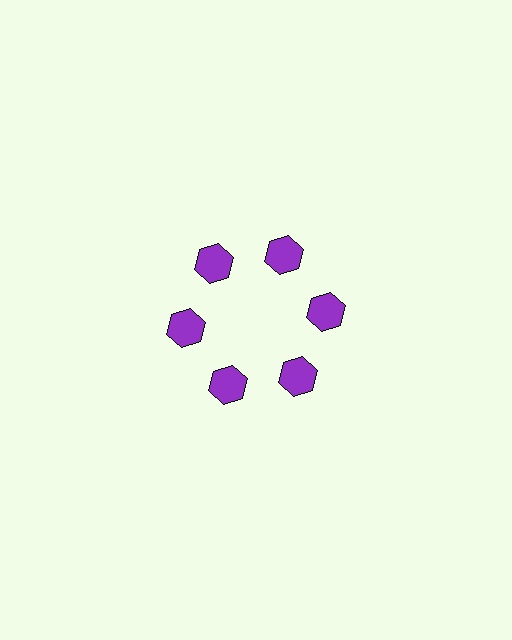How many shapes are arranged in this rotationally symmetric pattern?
There are 6 shapes, arranged in 6 groups of 1.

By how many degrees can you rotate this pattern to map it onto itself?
The pattern maps onto itself every 60 degrees of rotation.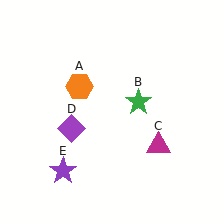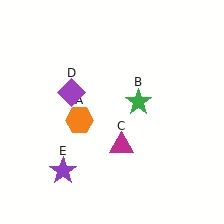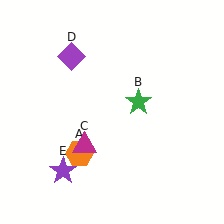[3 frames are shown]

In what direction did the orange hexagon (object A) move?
The orange hexagon (object A) moved down.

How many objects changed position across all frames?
3 objects changed position: orange hexagon (object A), magenta triangle (object C), purple diamond (object D).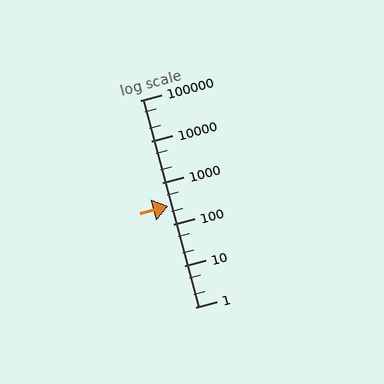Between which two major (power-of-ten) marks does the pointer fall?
The pointer is between 100 and 1000.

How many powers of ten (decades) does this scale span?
The scale spans 5 decades, from 1 to 100000.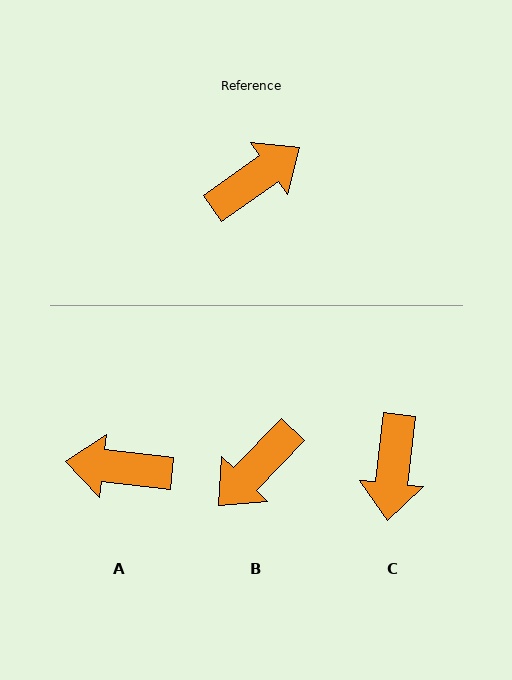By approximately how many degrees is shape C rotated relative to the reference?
Approximately 131 degrees clockwise.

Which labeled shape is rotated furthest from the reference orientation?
B, about 169 degrees away.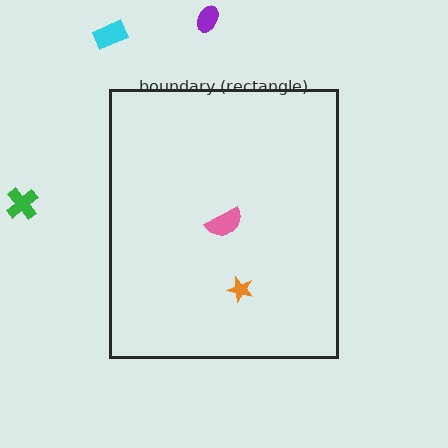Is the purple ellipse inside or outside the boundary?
Outside.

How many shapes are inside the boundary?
2 inside, 3 outside.